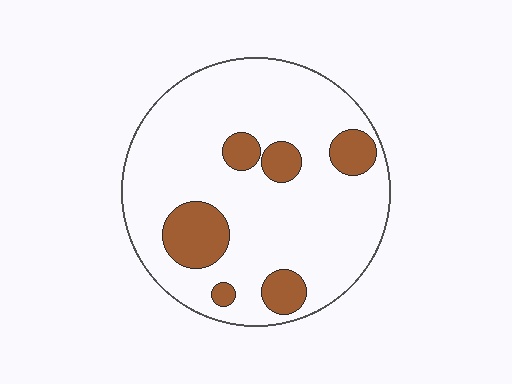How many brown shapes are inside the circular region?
6.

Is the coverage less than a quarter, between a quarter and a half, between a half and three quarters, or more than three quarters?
Less than a quarter.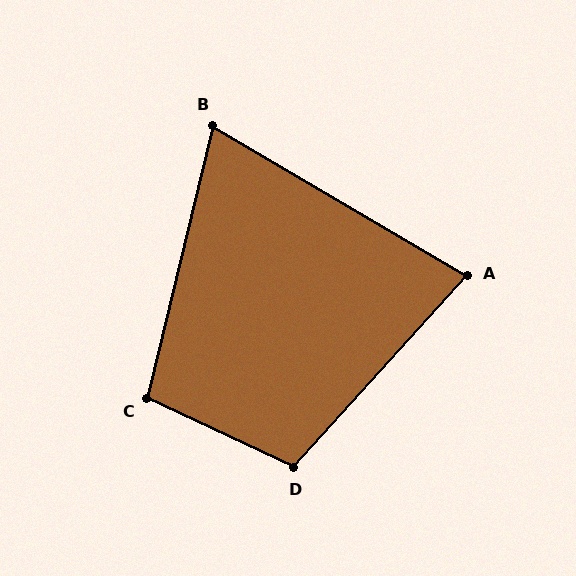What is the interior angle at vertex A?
Approximately 78 degrees (acute).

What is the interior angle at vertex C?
Approximately 102 degrees (obtuse).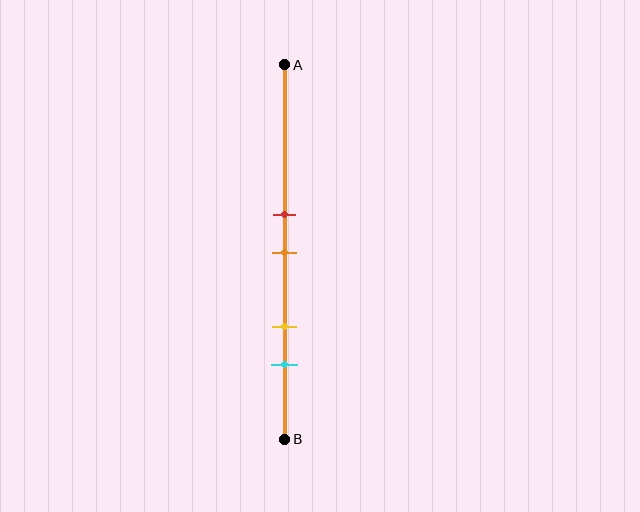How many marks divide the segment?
There are 4 marks dividing the segment.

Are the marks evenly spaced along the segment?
No, the marks are not evenly spaced.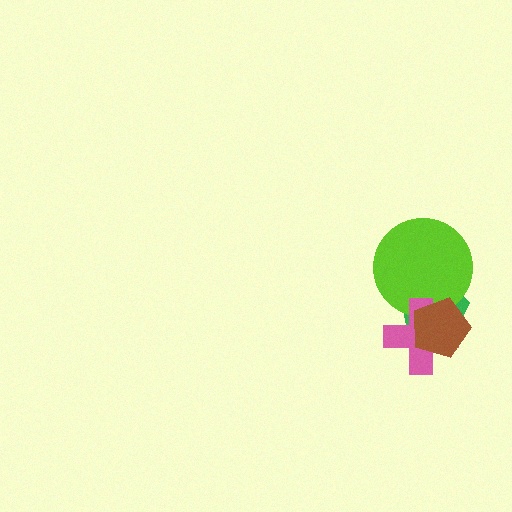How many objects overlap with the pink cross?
3 objects overlap with the pink cross.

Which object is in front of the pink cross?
The brown pentagon is in front of the pink cross.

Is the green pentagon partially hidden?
Yes, it is partially covered by another shape.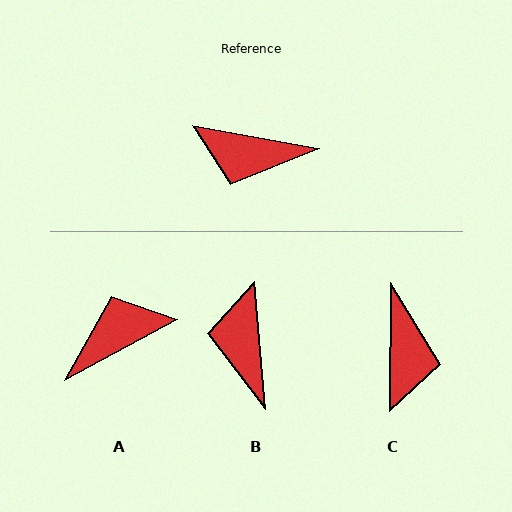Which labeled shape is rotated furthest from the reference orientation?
A, about 142 degrees away.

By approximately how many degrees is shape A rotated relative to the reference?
Approximately 142 degrees clockwise.